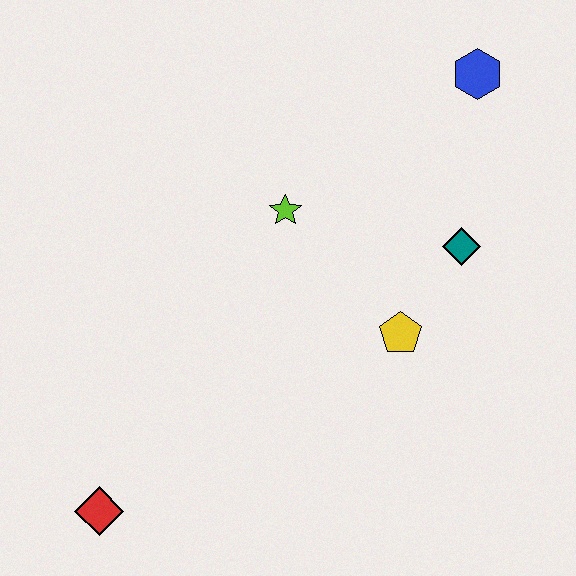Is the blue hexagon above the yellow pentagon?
Yes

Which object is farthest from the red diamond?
The blue hexagon is farthest from the red diamond.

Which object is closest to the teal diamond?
The yellow pentagon is closest to the teal diamond.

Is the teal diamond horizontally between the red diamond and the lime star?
No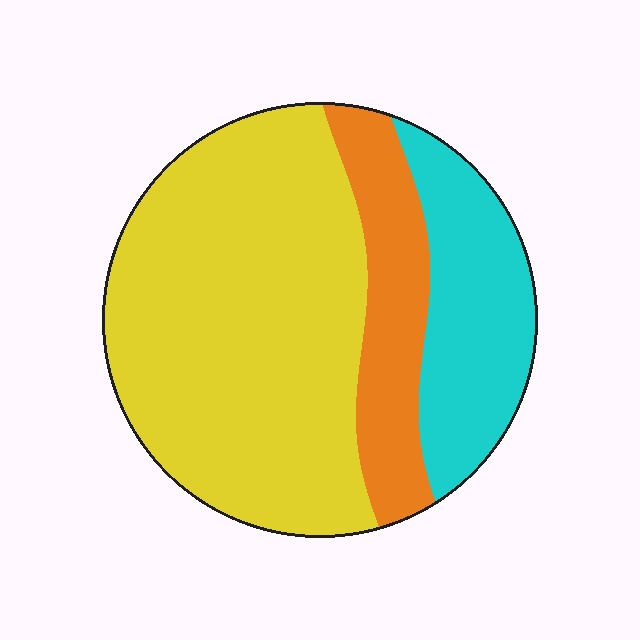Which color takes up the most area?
Yellow, at roughly 60%.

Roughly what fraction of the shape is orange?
Orange takes up less than a quarter of the shape.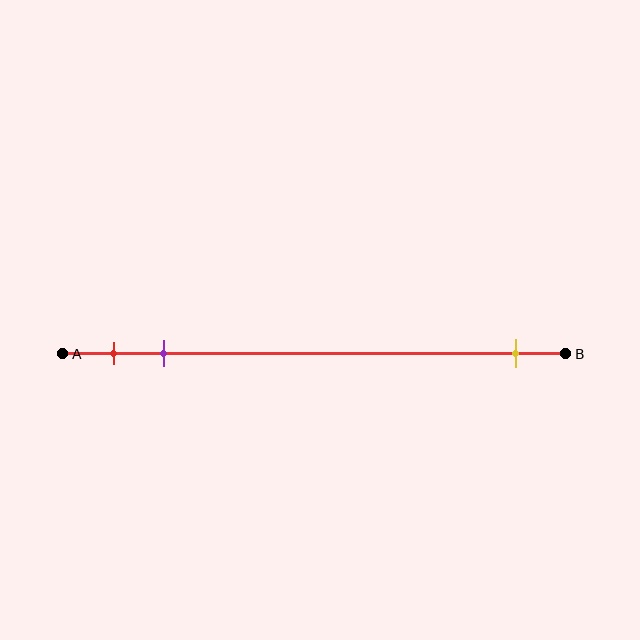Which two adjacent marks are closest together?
The red and purple marks are the closest adjacent pair.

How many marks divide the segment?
There are 3 marks dividing the segment.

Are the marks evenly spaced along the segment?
No, the marks are not evenly spaced.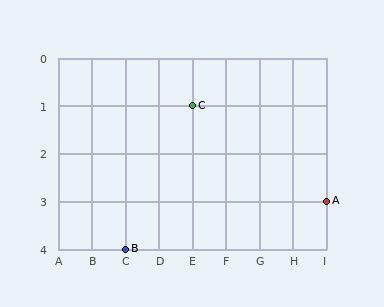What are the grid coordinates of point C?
Point C is at grid coordinates (E, 1).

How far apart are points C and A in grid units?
Points C and A are 4 columns and 2 rows apart (about 4.5 grid units diagonally).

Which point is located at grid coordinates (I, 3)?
Point A is at (I, 3).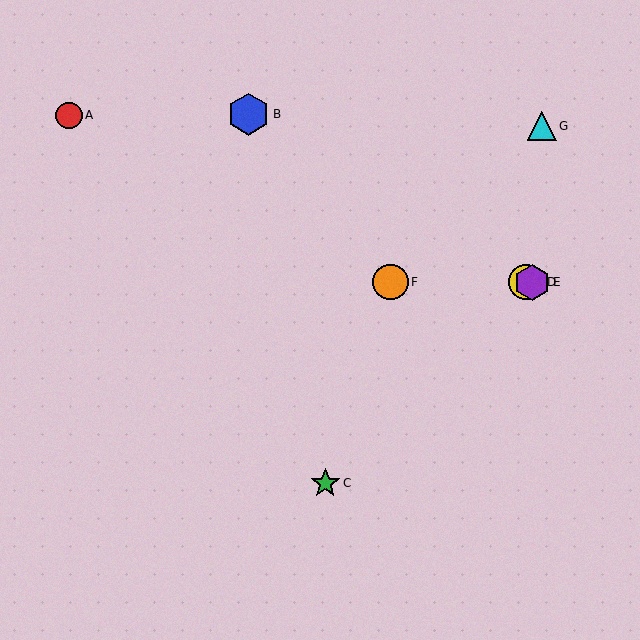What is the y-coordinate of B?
Object B is at y≈114.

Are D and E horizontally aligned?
Yes, both are at y≈282.